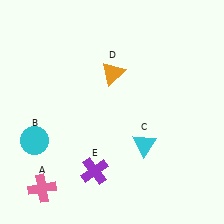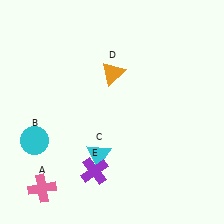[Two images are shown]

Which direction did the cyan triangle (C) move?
The cyan triangle (C) moved left.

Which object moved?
The cyan triangle (C) moved left.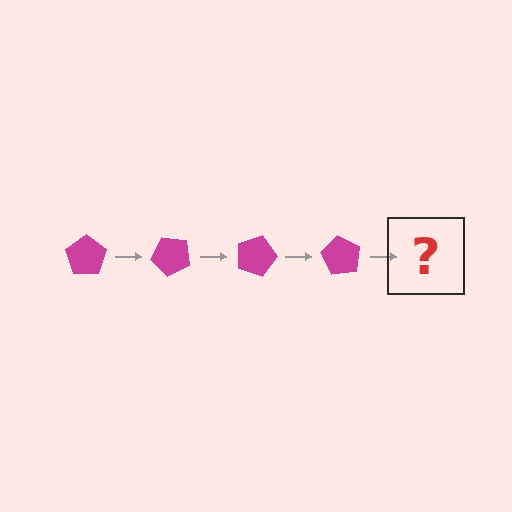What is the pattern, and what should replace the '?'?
The pattern is that the pentagon rotates 45 degrees each step. The '?' should be a magenta pentagon rotated 180 degrees.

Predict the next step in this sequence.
The next step is a magenta pentagon rotated 180 degrees.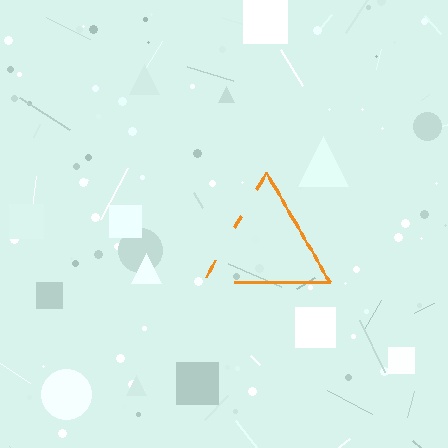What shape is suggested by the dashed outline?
The dashed outline suggests a triangle.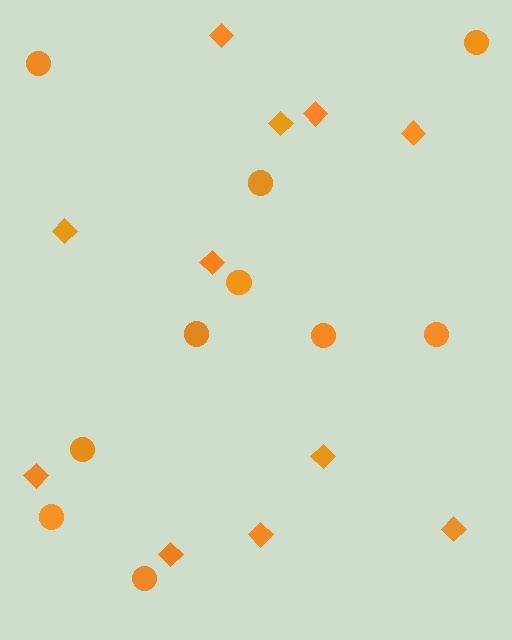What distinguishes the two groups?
There are 2 groups: one group of diamonds (11) and one group of circles (10).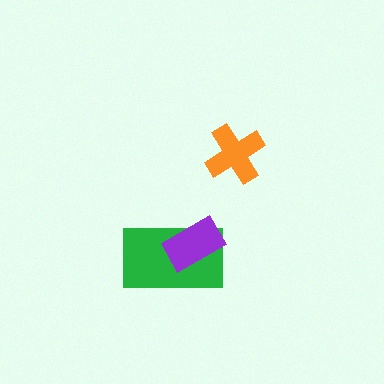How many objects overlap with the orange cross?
0 objects overlap with the orange cross.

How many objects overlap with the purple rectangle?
1 object overlaps with the purple rectangle.